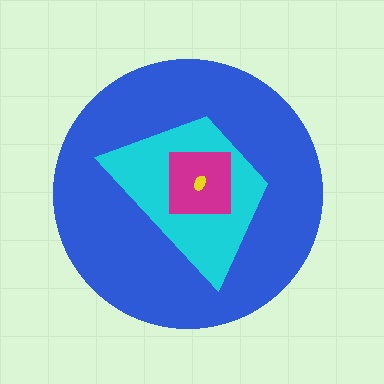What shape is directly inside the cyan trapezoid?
The magenta square.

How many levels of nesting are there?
4.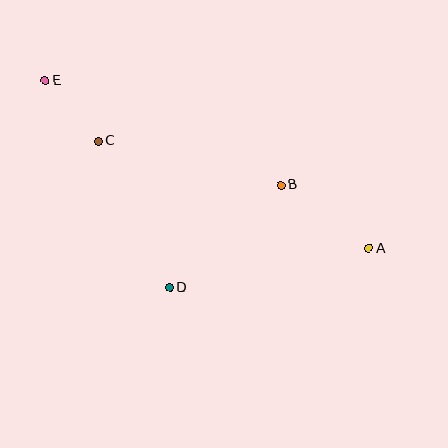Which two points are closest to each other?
Points C and E are closest to each other.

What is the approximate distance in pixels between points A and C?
The distance between A and C is approximately 291 pixels.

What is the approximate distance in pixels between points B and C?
The distance between B and C is approximately 188 pixels.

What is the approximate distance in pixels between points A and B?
The distance between A and B is approximately 108 pixels.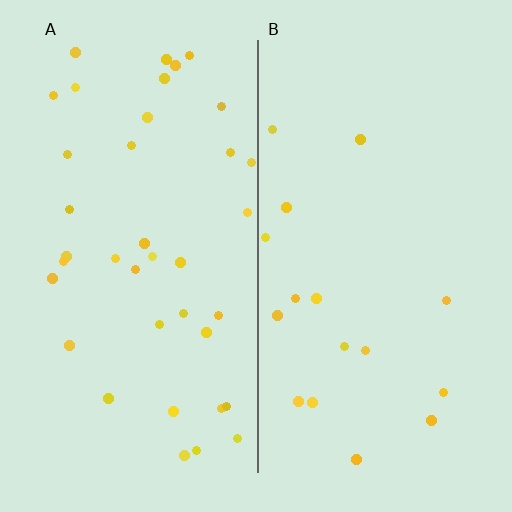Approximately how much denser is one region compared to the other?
Approximately 2.3× — region A over region B.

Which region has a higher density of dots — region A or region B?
A (the left).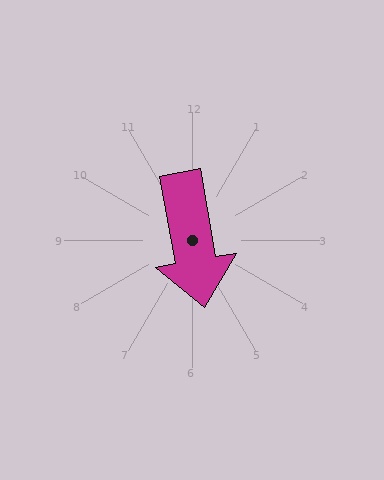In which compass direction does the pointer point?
South.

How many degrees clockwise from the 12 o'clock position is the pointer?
Approximately 170 degrees.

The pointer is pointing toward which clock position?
Roughly 6 o'clock.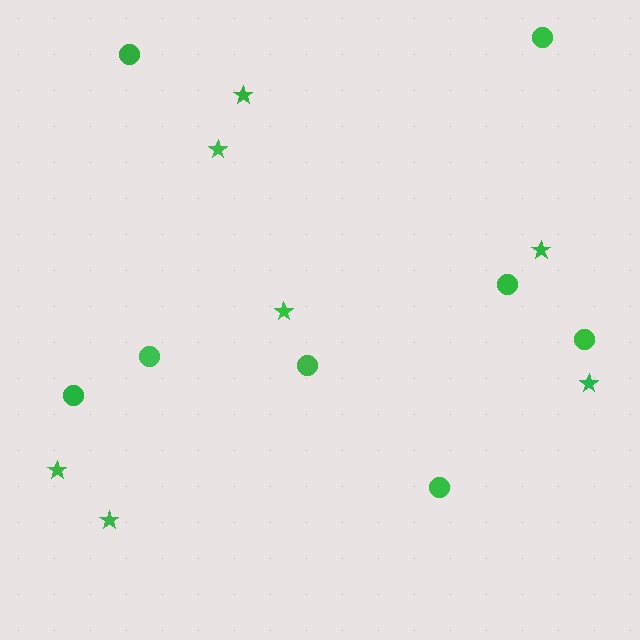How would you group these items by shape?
There are 2 groups: one group of stars (7) and one group of circles (8).